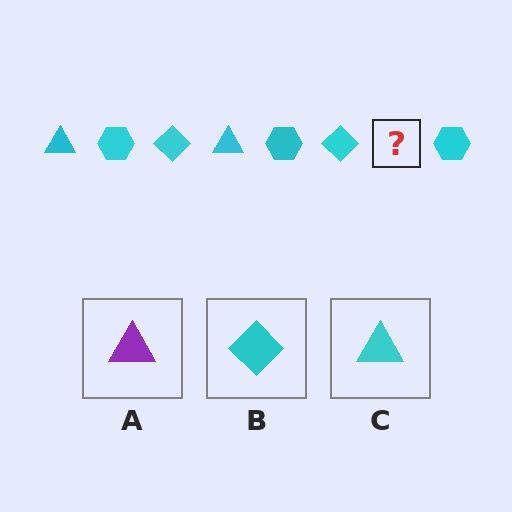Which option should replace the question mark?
Option C.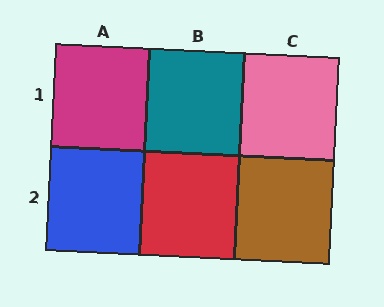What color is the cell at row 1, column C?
Pink.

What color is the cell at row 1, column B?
Teal.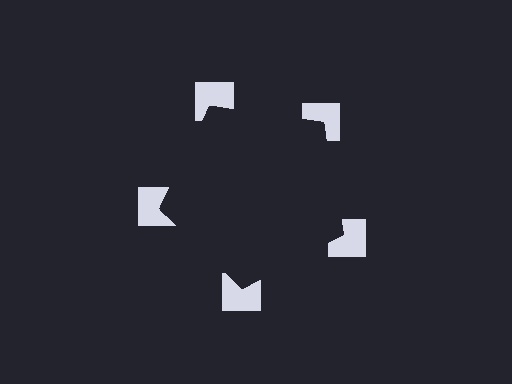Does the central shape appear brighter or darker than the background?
It typically appears slightly darker than the background, even though no actual brightness change is drawn.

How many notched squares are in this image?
There are 5 — one at each vertex of the illusory pentagon.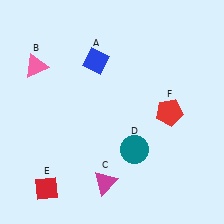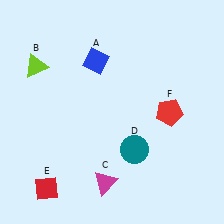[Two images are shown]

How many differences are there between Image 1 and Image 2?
There is 1 difference between the two images.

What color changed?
The triangle (B) changed from pink in Image 1 to lime in Image 2.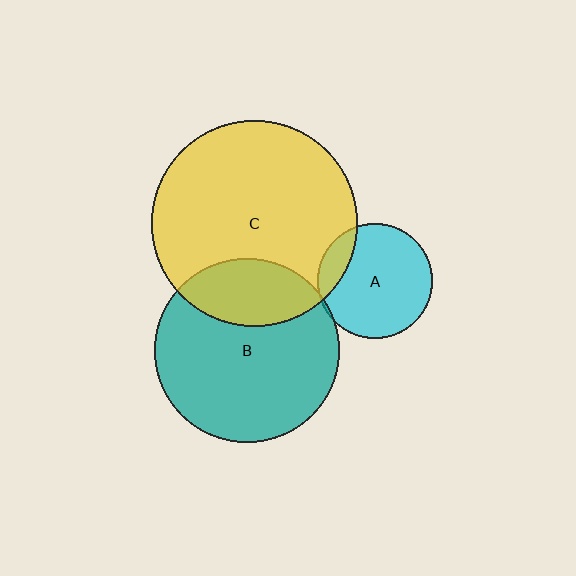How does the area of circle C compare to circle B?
Approximately 1.2 times.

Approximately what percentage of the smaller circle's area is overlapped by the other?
Approximately 15%.